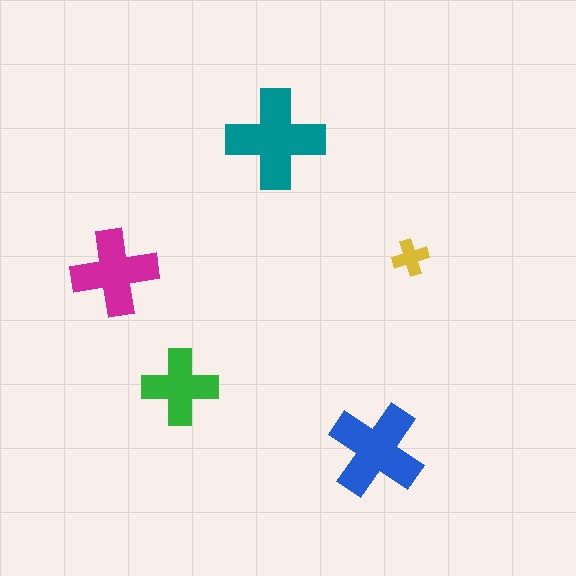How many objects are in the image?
There are 5 objects in the image.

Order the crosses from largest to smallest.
the teal one, the blue one, the magenta one, the green one, the yellow one.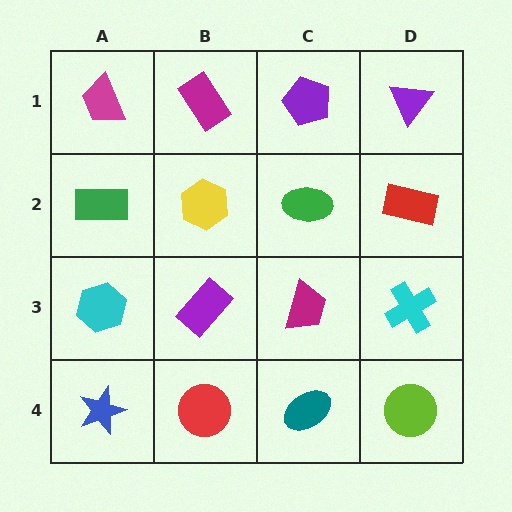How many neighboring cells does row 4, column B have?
3.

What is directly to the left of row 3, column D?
A magenta trapezoid.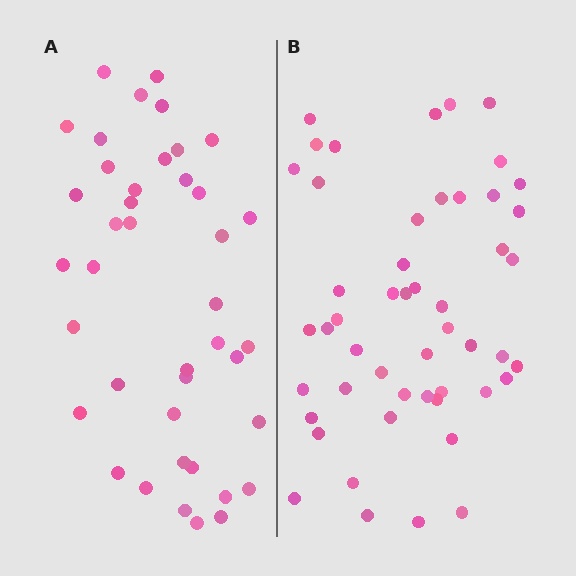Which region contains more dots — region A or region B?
Region B (the right region) has more dots.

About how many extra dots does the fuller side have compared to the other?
Region B has roughly 8 or so more dots than region A.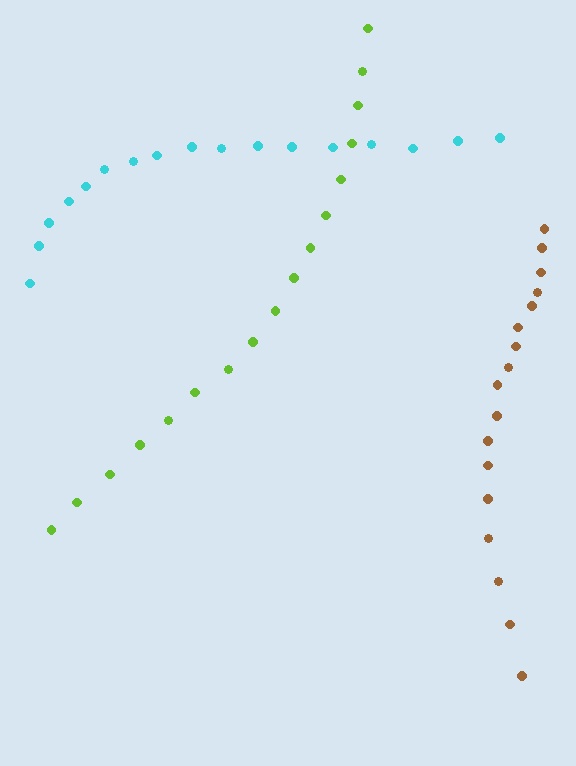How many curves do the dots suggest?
There are 3 distinct paths.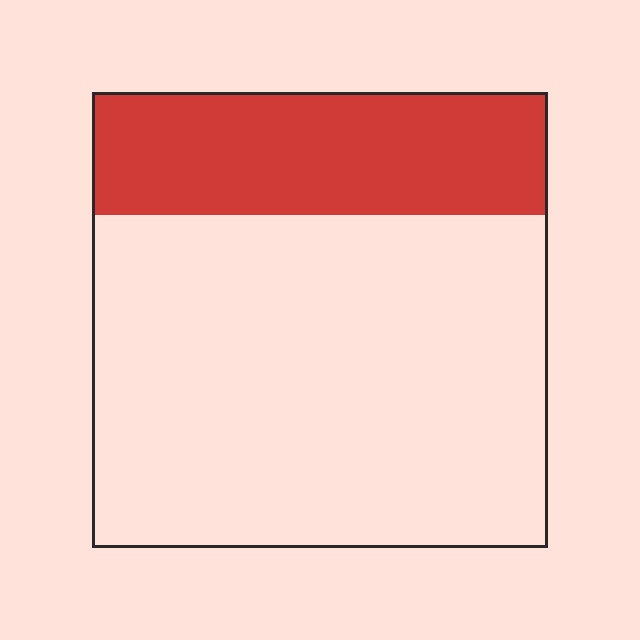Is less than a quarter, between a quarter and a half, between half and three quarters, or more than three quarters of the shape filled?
Between a quarter and a half.